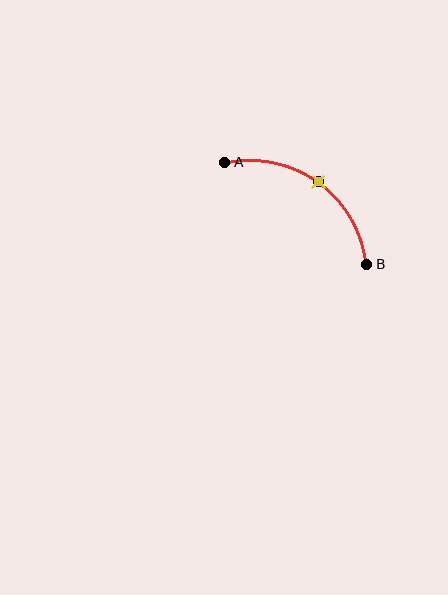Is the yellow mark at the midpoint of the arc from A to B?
Yes. The yellow mark lies on the arc at equal arc-length from both A and B — it is the arc midpoint.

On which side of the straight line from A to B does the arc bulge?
The arc bulges above and to the right of the straight line connecting A and B.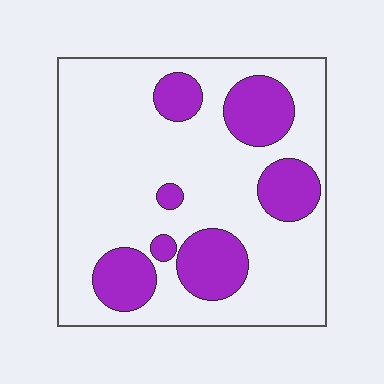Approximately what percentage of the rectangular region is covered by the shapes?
Approximately 25%.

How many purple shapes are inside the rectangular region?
7.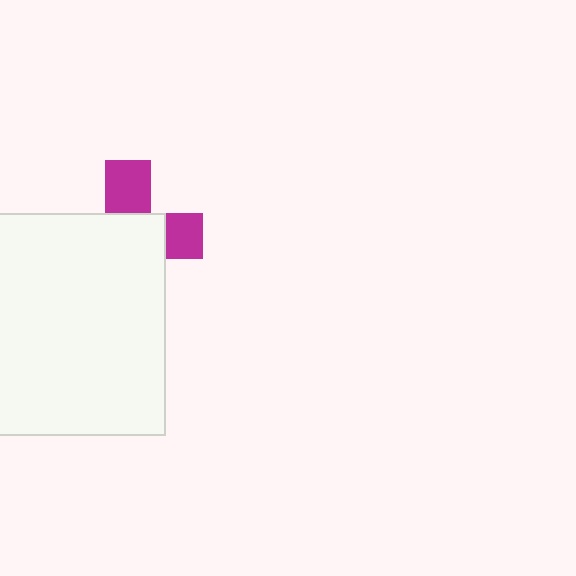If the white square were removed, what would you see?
You would see the complete magenta cross.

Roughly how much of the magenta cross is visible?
A small part of it is visible (roughly 36%).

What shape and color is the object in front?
The object in front is a white square.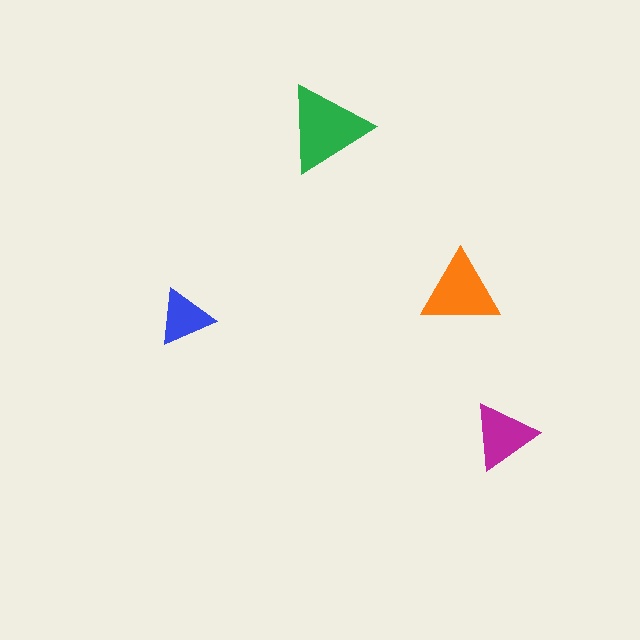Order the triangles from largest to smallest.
the green one, the orange one, the magenta one, the blue one.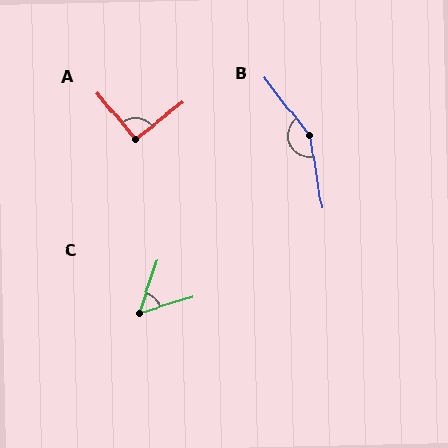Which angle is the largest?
B, at approximately 152 degrees.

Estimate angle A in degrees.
Approximately 91 degrees.